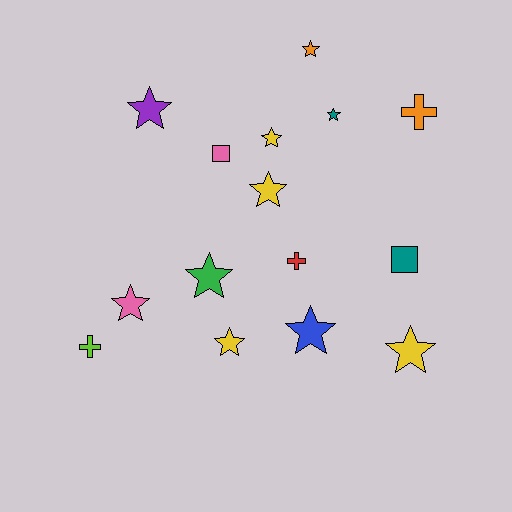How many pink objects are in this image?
There are 2 pink objects.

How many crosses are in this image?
There are 3 crosses.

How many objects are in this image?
There are 15 objects.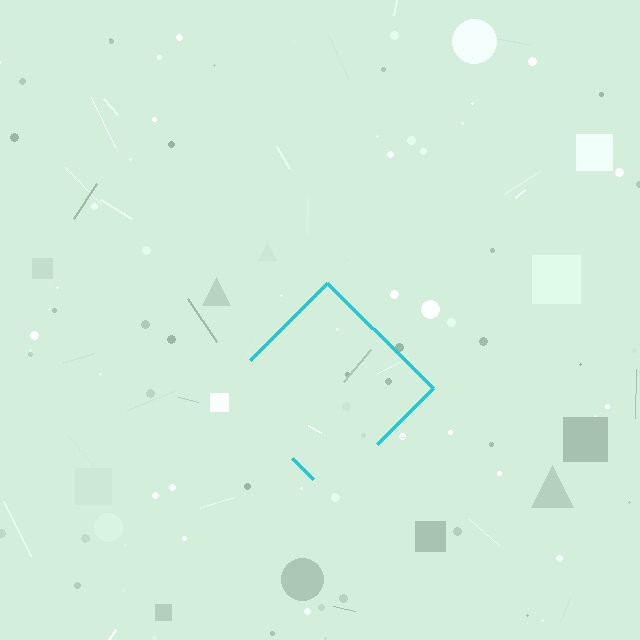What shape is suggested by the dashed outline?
The dashed outline suggests a diamond.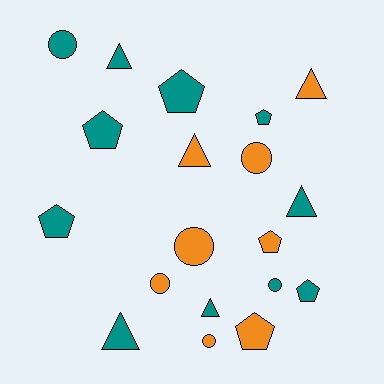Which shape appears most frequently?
Pentagon, with 7 objects.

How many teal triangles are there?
There are 4 teal triangles.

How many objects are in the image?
There are 19 objects.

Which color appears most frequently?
Teal, with 11 objects.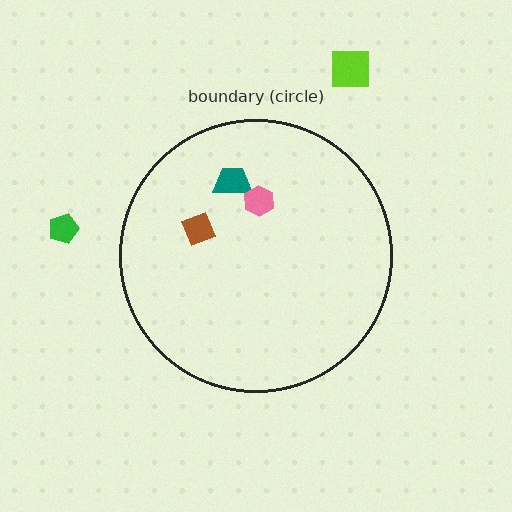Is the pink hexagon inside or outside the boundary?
Inside.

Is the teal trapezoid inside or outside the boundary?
Inside.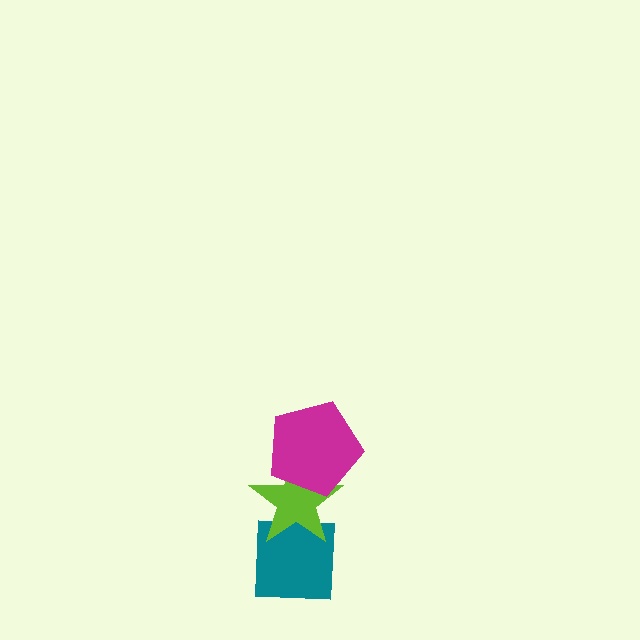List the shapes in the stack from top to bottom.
From top to bottom: the magenta pentagon, the lime star, the teal square.